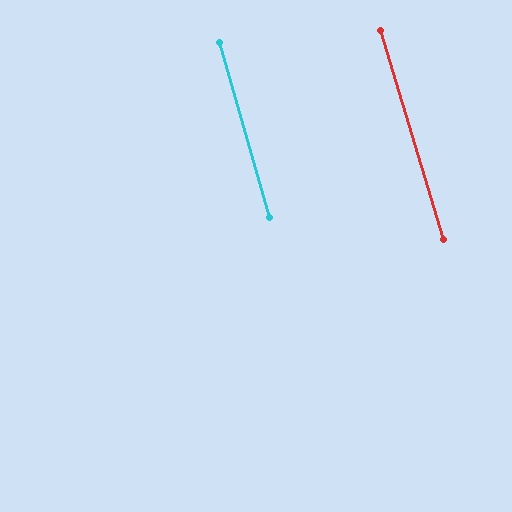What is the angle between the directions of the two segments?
Approximately 1 degree.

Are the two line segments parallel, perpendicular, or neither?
Parallel — their directions differ by only 1.0°.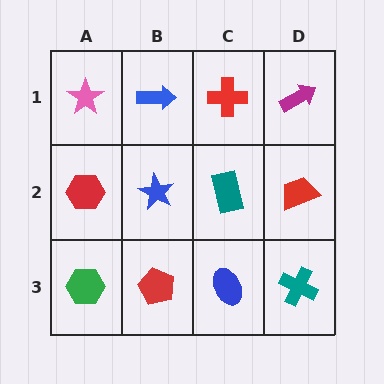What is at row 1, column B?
A blue arrow.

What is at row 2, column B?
A blue star.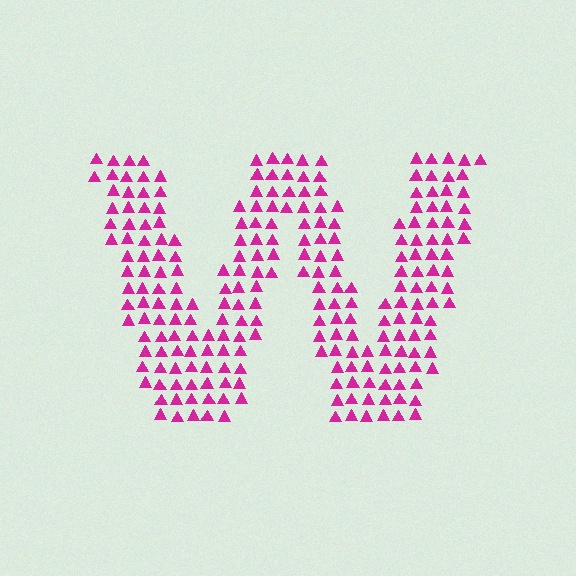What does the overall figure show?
The overall figure shows the letter W.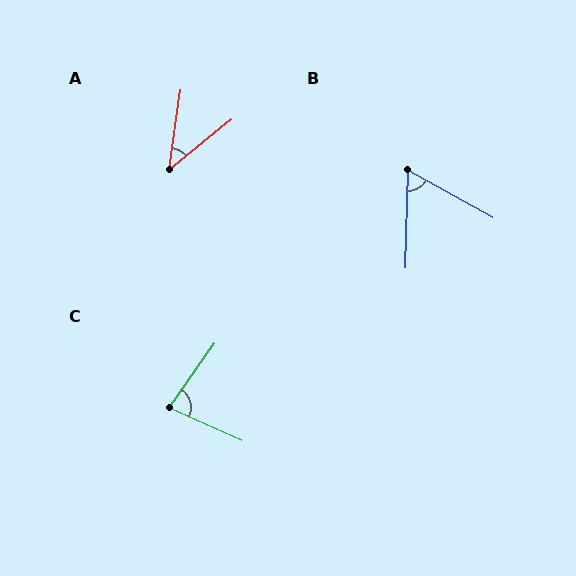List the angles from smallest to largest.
A (43°), B (62°), C (79°).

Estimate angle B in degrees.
Approximately 62 degrees.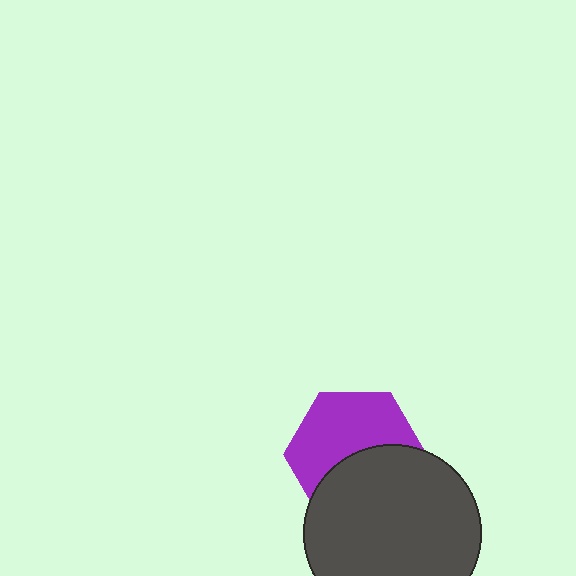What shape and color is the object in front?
The object in front is a dark gray circle.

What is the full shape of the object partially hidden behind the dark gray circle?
The partially hidden object is a purple hexagon.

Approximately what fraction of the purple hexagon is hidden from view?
Roughly 44% of the purple hexagon is hidden behind the dark gray circle.